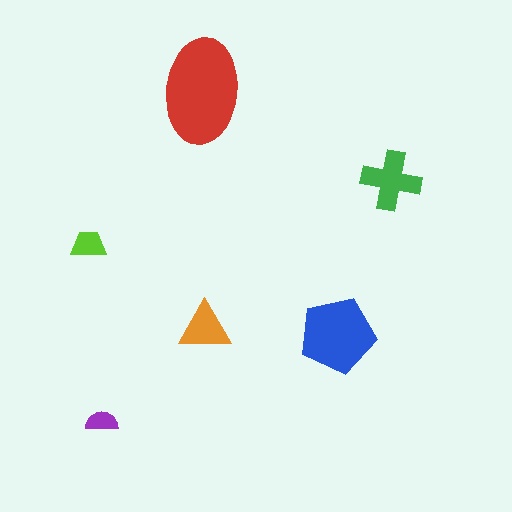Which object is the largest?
The red ellipse.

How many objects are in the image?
There are 6 objects in the image.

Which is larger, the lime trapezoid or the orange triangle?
The orange triangle.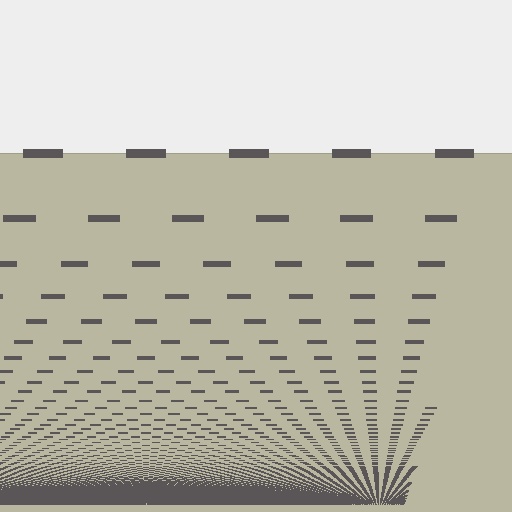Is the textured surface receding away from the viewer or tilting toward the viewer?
The surface appears to tilt toward the viewer. Texture elements get larger and sparser toward the top.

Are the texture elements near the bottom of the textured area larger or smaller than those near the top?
Smaller. The gradient is inverted — elements near the bottom are smaller and denser.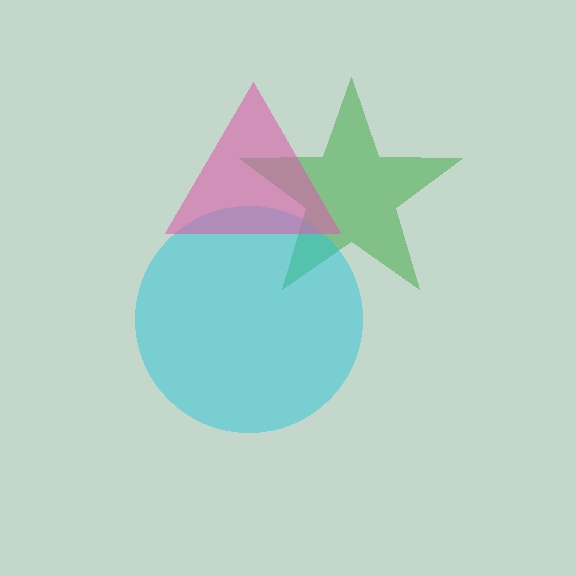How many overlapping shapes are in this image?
There are 3 overlapping shapes in the image.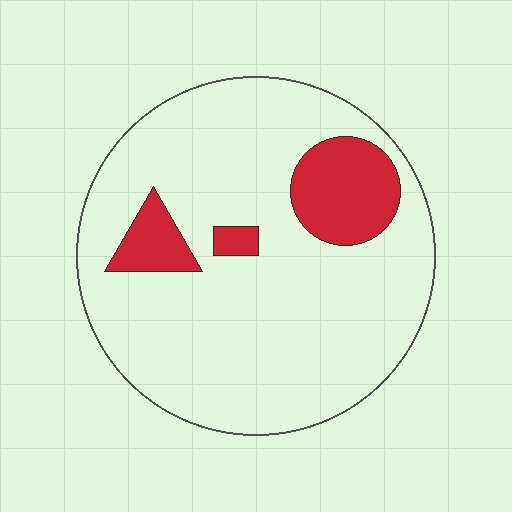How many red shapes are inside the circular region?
3.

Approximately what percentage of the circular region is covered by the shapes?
Approximately 15%.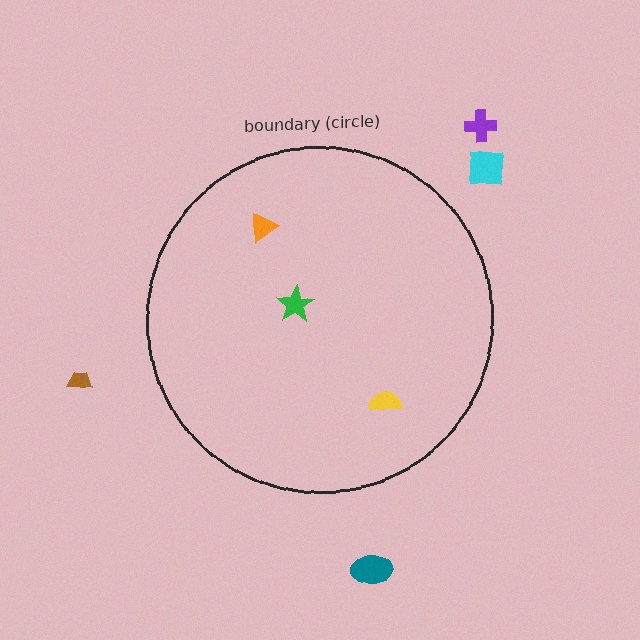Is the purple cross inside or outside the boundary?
Outside.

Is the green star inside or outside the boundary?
Inside.